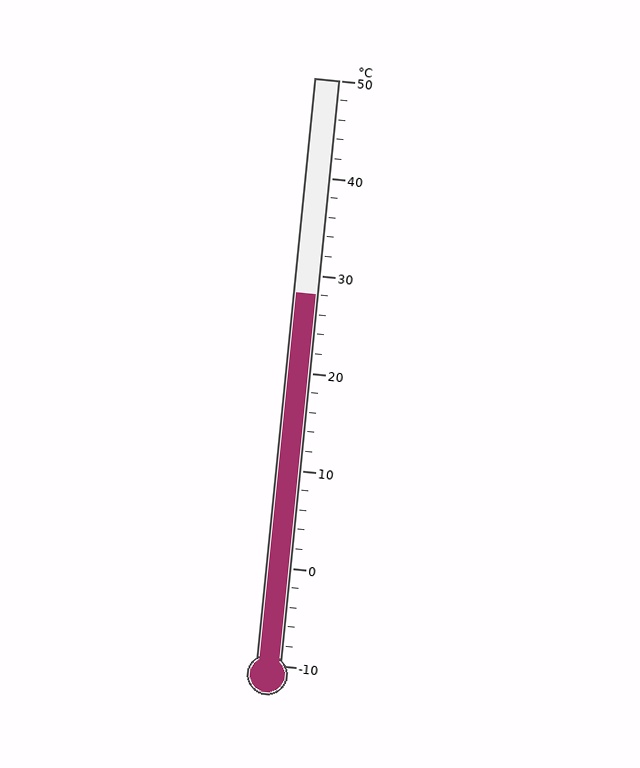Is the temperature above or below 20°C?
The temperature is above 20°C.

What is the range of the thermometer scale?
The thermometer scale ranges from -10°C to 50°C.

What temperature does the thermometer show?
The thermometer shows approximately 28°C.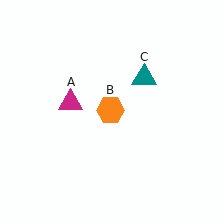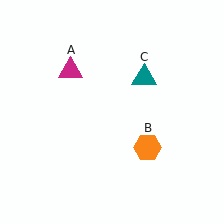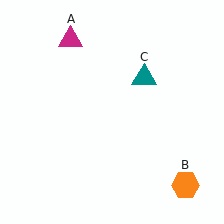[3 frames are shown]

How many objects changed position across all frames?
2 objects changed position: magenta triangle (object A), orange hexagon (object B).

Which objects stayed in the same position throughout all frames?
Teal triangle (object C) remained stationary.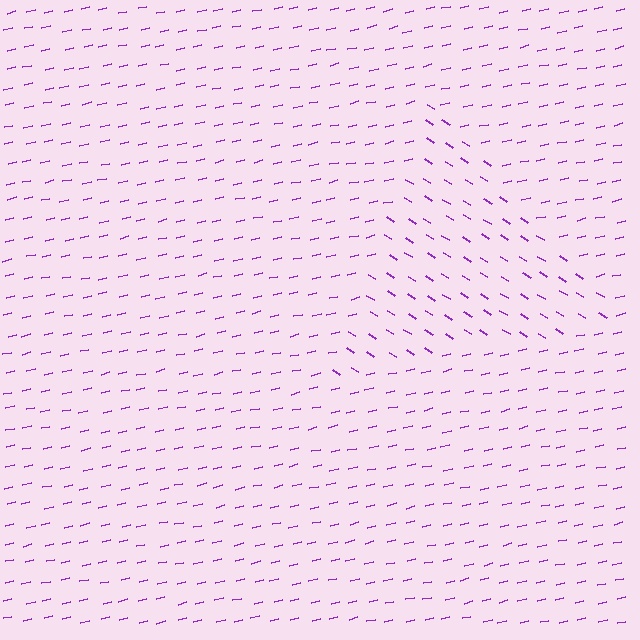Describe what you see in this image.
The image is filled with small purple line segments. A triangle region in the image has lines oriented differently from the surrounding lines, creating a visible texture boundary.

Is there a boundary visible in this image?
Yes, there is a texture boundary formed by a change in line orientation.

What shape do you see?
I see a triangle.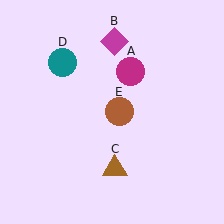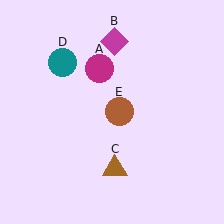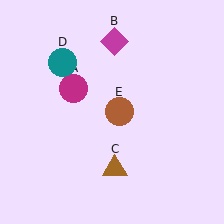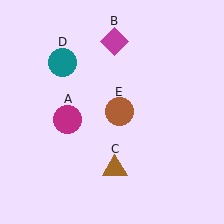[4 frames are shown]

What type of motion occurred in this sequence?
The magenta circle (object A) rotated counterclockwise around the center of the scene.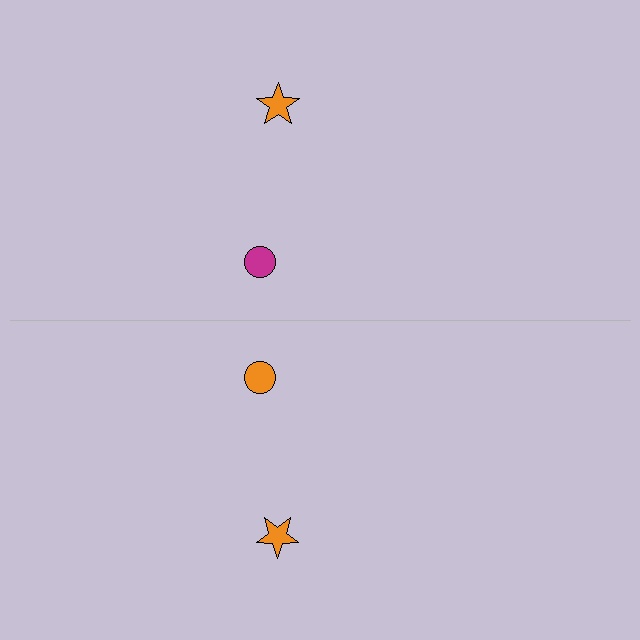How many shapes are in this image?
There are 4 shapes in this image.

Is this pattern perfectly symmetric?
No, the pattern is not perfectly symmetric. The orange circle on the bottom side breaks the symmetry — its mirror counterpart is magenta.